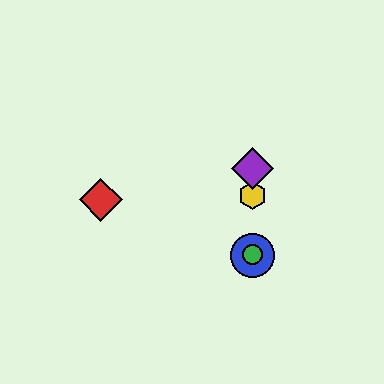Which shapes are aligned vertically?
The blue circle, the green circle, the yellow hexagon, the purple diamond are aligned vertically.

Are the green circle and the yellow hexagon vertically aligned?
Yes, both are at x≈252.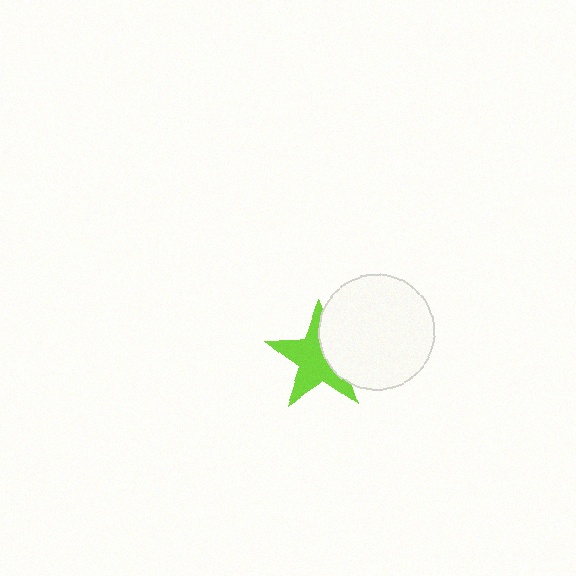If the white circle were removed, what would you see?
You would see the complete lime star.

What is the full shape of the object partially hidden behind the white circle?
The partially hidden object is a lime star.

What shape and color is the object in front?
The object in front is a white circle.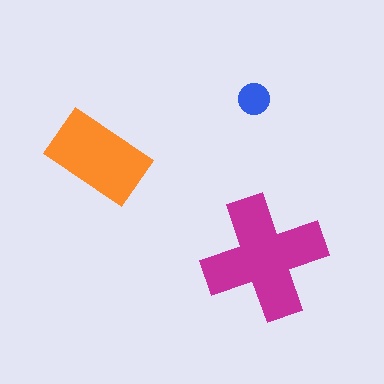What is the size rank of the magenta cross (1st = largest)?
1st.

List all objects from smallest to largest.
The blue circle, the orange rectangle, the magenta cross.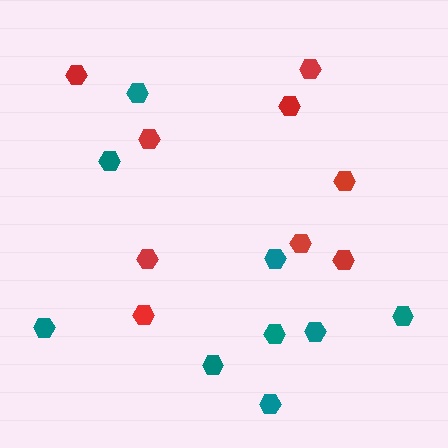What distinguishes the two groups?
There are 2 groups: one group of red hexagons (9) and one group of teal hexagons (9).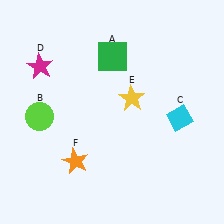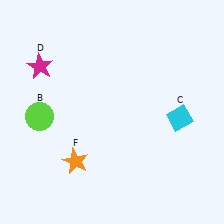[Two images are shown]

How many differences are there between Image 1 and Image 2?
There are 2 differences between the two images.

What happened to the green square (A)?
The green square (A) was removed in Image 2. It was in the top-right area of Image 1.